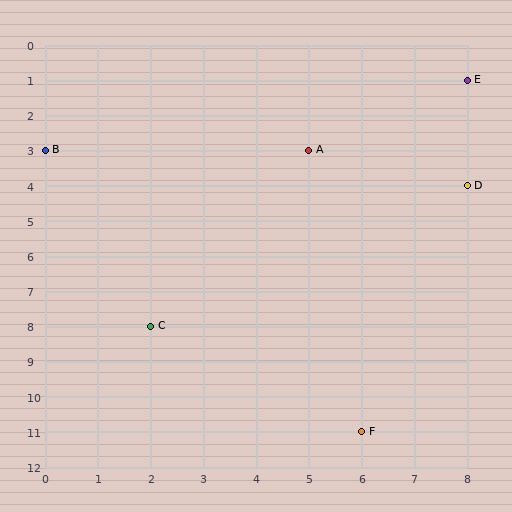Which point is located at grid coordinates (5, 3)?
Point A is at (5, 3).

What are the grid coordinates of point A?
Point A is at grid coordinates (5, 3).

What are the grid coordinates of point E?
Point E is at grid coordinates (8, 1).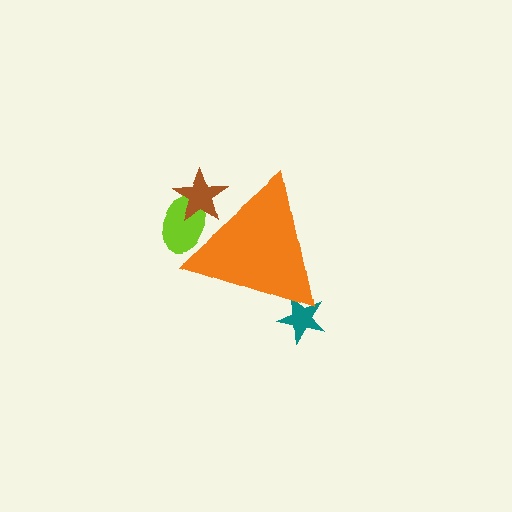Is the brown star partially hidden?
Yes, the brown star is partially hidden behind the orange triangle.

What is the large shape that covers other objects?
An orange triangle.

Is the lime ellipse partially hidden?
Yes, the lime ellipse is partially hidden behind the orange triangle.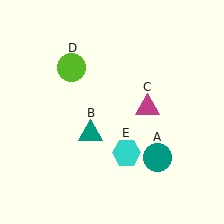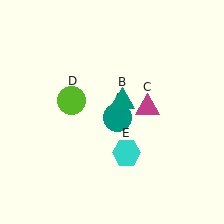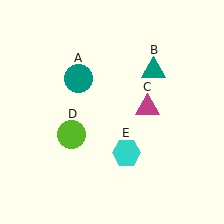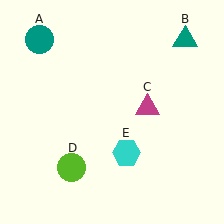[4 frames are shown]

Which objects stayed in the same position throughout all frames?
Magenta triangle (object C) and cyan hexagon (object E) remained stationary.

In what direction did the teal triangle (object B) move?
The teal triangle (object B) moved up and to the right.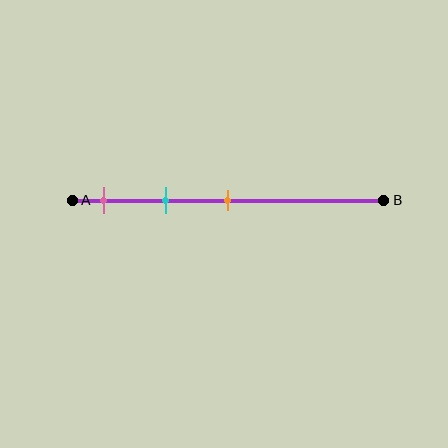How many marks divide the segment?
There are 3 marks dividing the segment.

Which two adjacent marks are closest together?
The pink and cyan marks are the closest adjacent pair.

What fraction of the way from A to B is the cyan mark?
The cyan mark is approximately 30% (0.3) of the way from A to B.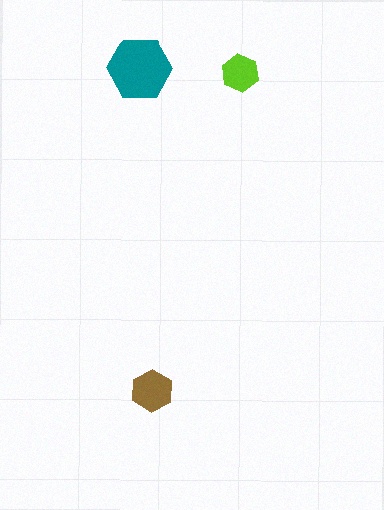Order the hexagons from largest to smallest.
the teal one, the brown one, the lime one.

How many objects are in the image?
There are 3 objects in the image.